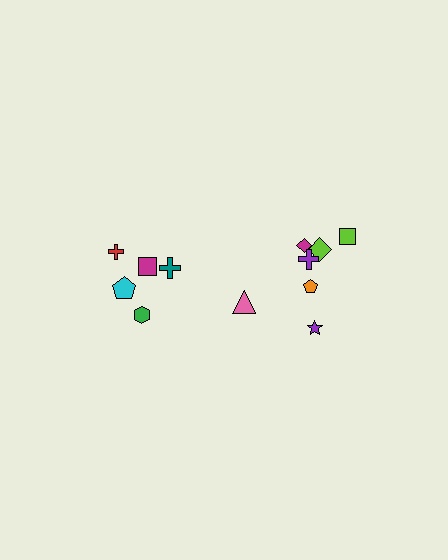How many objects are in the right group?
There are 7 objects.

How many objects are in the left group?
There are 5 objects.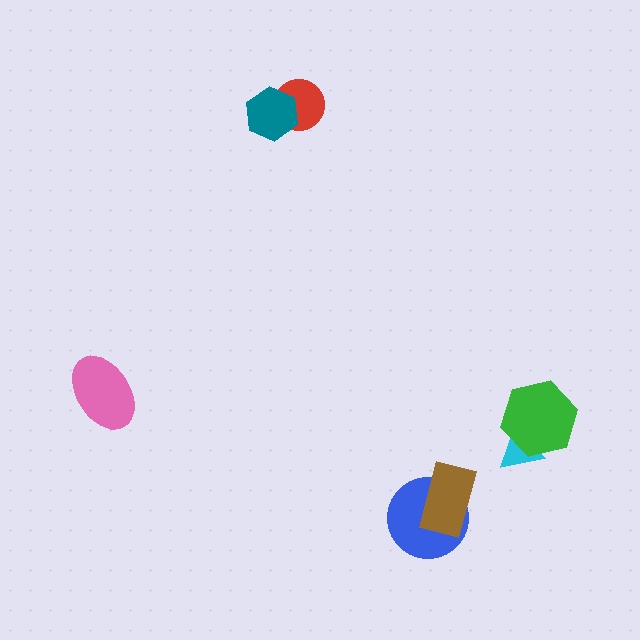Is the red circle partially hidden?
Yes, it is partially covered by another shape.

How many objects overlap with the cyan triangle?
1 object overlaps with the cyan triangle.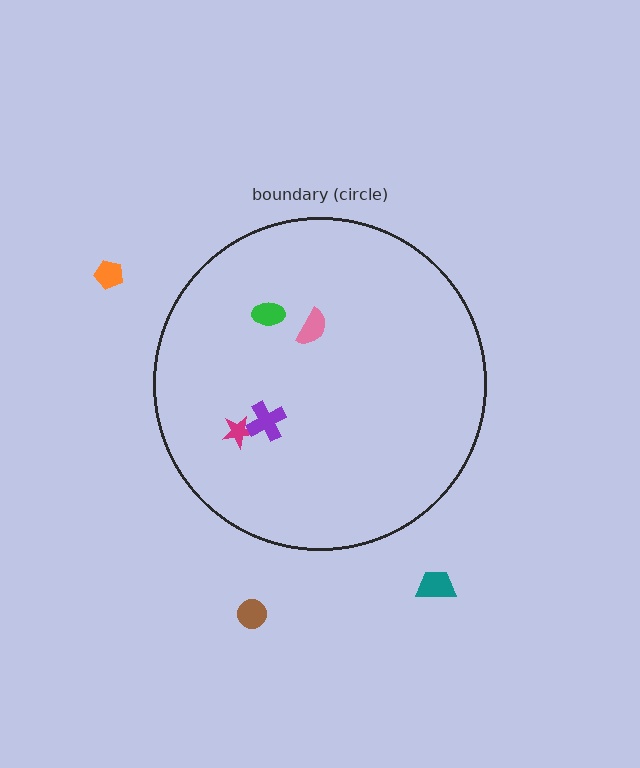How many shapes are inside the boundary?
4 inside, 3 outside.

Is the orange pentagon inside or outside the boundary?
Outside.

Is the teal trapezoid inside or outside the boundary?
Outside.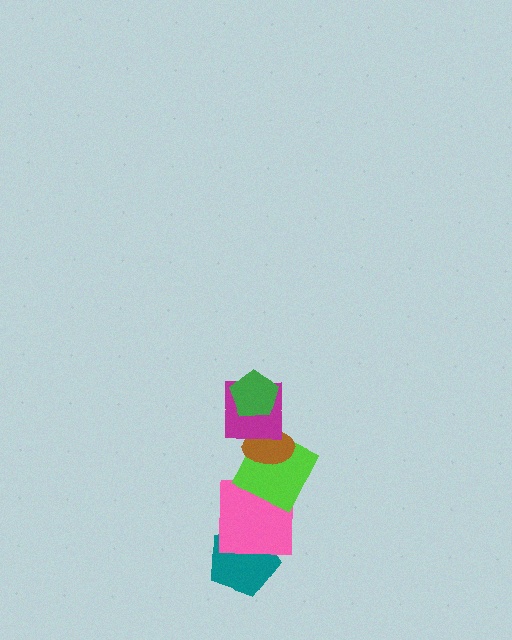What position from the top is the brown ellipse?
The brown ellipse is 3rd from the top.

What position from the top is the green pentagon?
The green pentagon is 1st from the top.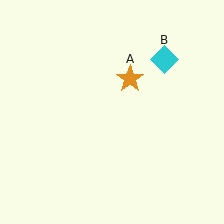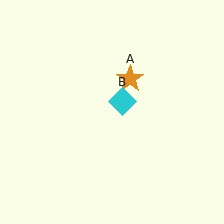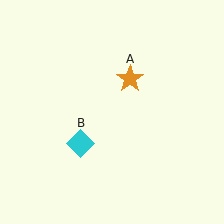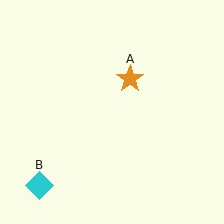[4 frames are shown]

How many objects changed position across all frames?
1 object changed position: cyan diamond (object B).